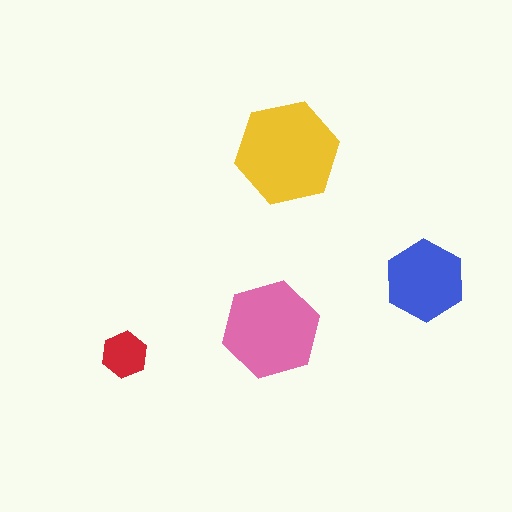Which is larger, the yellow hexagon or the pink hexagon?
The yellow one.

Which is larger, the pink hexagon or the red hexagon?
The pink one.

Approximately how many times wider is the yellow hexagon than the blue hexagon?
About 1.5 times wider.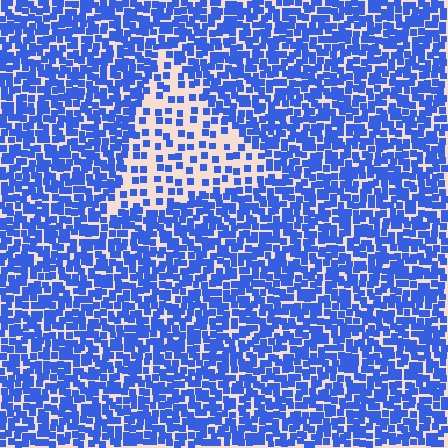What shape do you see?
I see a triangle.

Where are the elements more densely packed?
The elements are more densely packed outside the triangle boundary.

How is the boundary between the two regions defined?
The boundary is defined by a change in element density (approximately 2.6x ratio). All elements are the same color, size, and shape.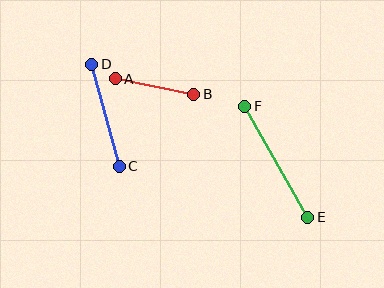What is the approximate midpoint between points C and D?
The midpoint is at approximately (106, 115) pixels.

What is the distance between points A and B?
The distance is approximately 80 pixels.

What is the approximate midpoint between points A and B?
The midpoint is at approximately (154, 86) pixels.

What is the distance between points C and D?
The distance is approximately 105 pixels.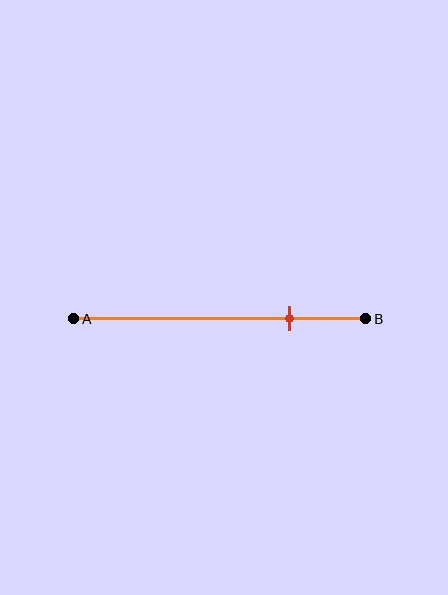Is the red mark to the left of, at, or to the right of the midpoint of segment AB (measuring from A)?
The red mark is to the right of the midpoint of segment AB.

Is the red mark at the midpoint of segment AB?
No, the mark is at about 75% from A, not at the 50% midpoint.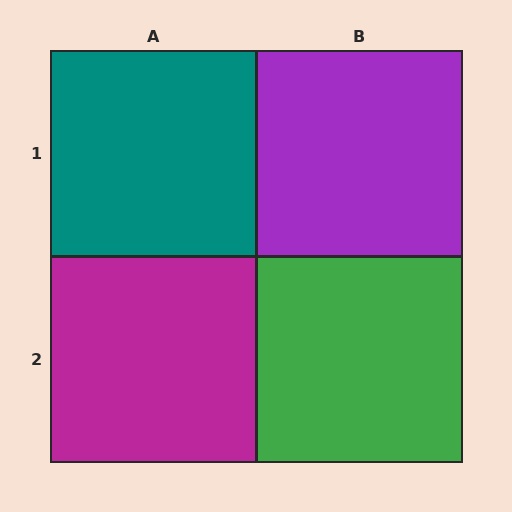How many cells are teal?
1 cell is teal.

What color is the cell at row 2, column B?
Green.